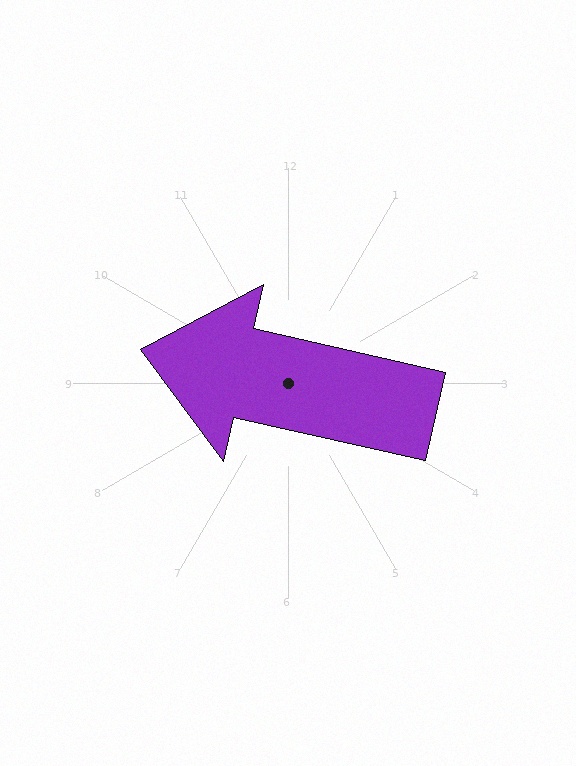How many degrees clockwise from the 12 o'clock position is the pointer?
Approximately 283 degrees.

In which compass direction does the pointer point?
West.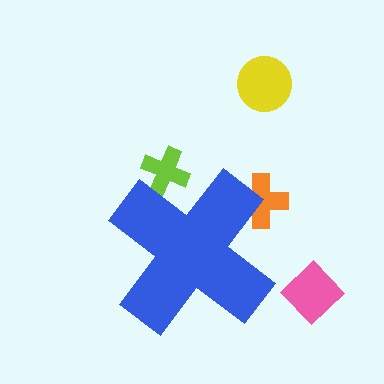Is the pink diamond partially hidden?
No, the pink diamond is fully visible.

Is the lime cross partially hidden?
Yes, the lime cross is partially hidden behind the blue cross.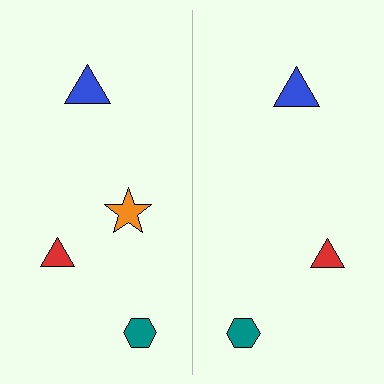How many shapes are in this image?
There are 7 shapes in this image.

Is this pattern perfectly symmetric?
No, the pattern is not perfectly symmetric. A orange star is missing from the right side.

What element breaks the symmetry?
A orange star is missing from the right side.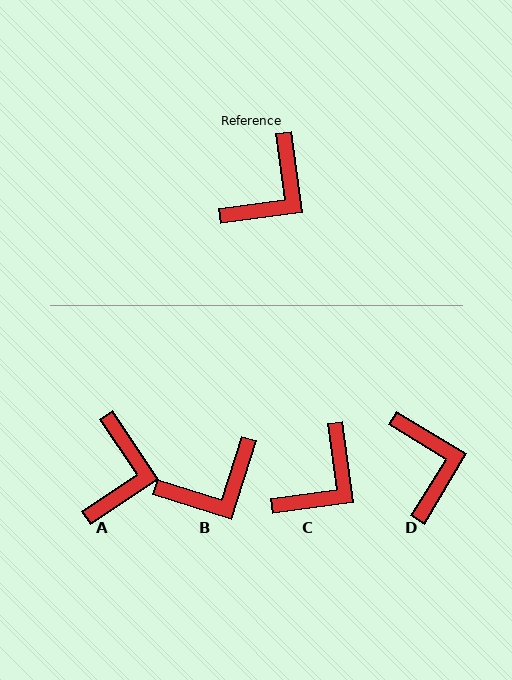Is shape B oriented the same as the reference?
No, it is off by about 25 degrees.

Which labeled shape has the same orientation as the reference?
C.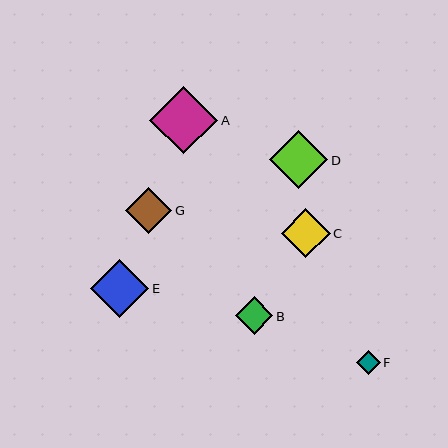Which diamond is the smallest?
Diamond F is the smallest with a size of approximately 23 pixels.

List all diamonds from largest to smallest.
From largest to smallest: A, D, E, C, G, B, F.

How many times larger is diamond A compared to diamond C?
Diamond A is approximately 1.4 times the size of diamond C.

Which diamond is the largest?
Diamond A is the largest with a size of approximately 68 pixels.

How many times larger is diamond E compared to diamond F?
Diamond E is approximately 2.5 times the size of diamond F.